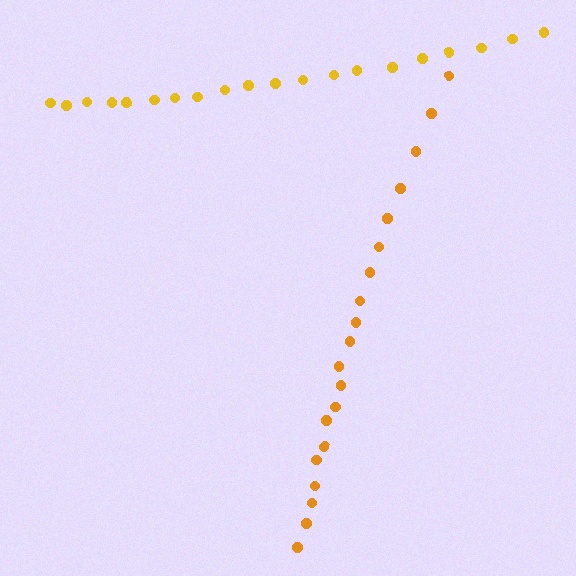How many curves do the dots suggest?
There are 2 distinct paths.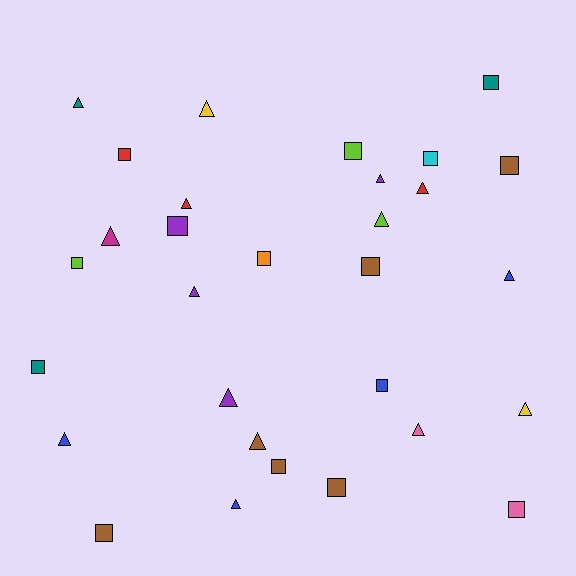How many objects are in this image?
There are 30 objects.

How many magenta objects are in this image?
There is 1 magenta object.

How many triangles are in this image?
There are 15 triangles.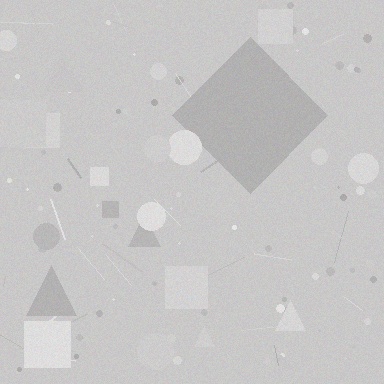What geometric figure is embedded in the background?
A diamond is embedded in the background.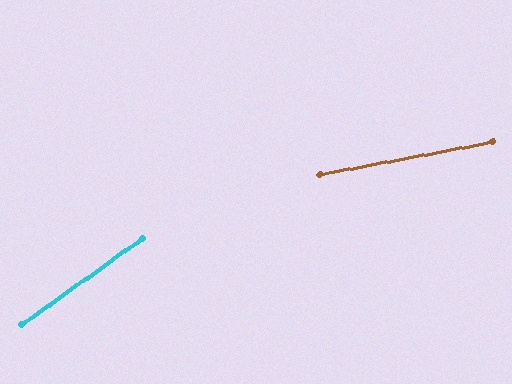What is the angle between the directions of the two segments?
Approximately 25 degrees.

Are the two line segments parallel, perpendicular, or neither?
Neither parallel nor perpendicular — they differ by about 25°.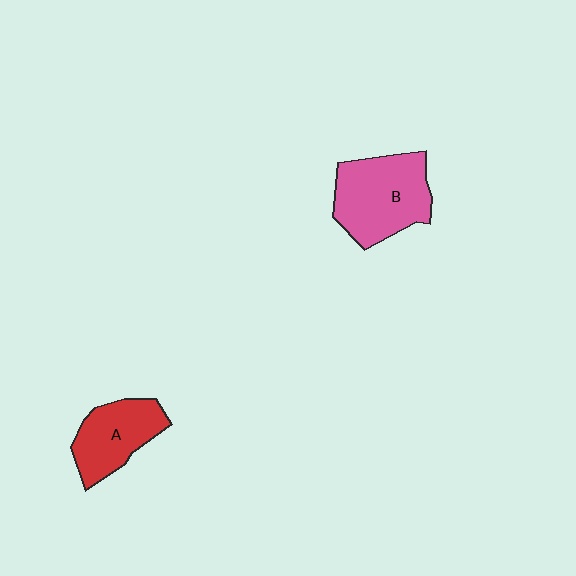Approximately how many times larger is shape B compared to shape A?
Approximately 1.4 times.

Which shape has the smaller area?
Shape A (red).